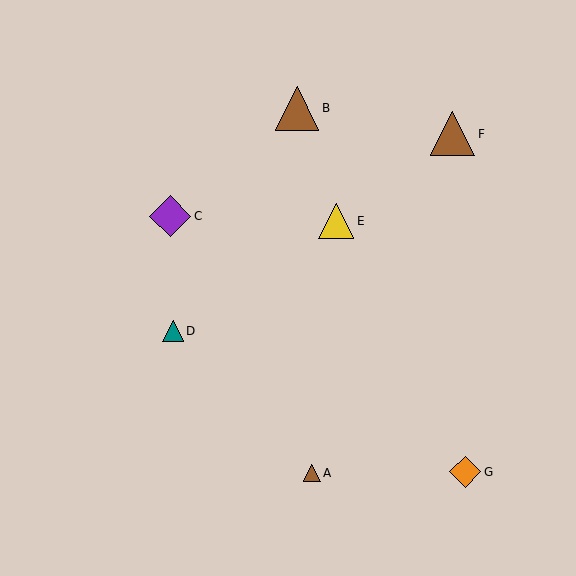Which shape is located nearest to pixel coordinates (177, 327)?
The teal triangle (labeled D) at (173, 331) is nearest to that location.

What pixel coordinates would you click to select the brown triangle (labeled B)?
Click at (297, 108) to select the brown triangle B.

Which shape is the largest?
The brown triangle (labeled F) is the largest.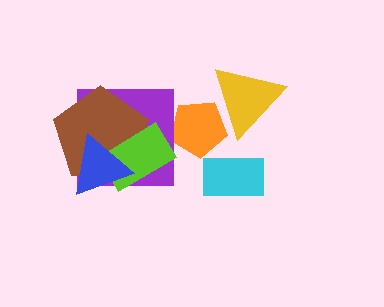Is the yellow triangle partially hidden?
Yes, it is partially covered by another shape.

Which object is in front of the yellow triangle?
The orange pentagon is in front of the yellow triangle.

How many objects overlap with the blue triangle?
3 objects overlap with the blue triangle.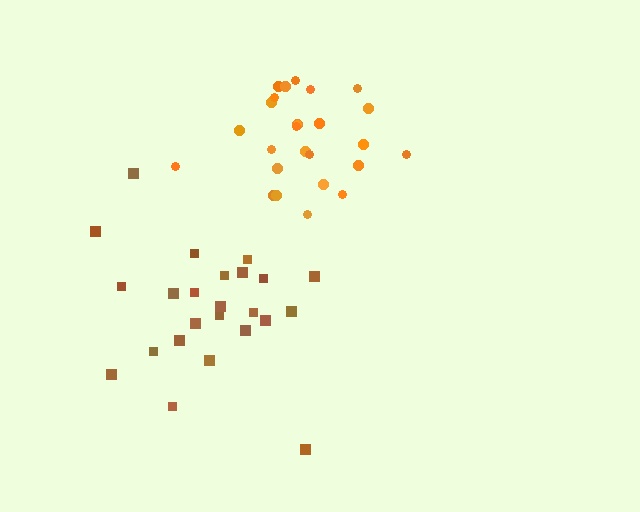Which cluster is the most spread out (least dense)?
Brown.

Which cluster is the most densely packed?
Orange.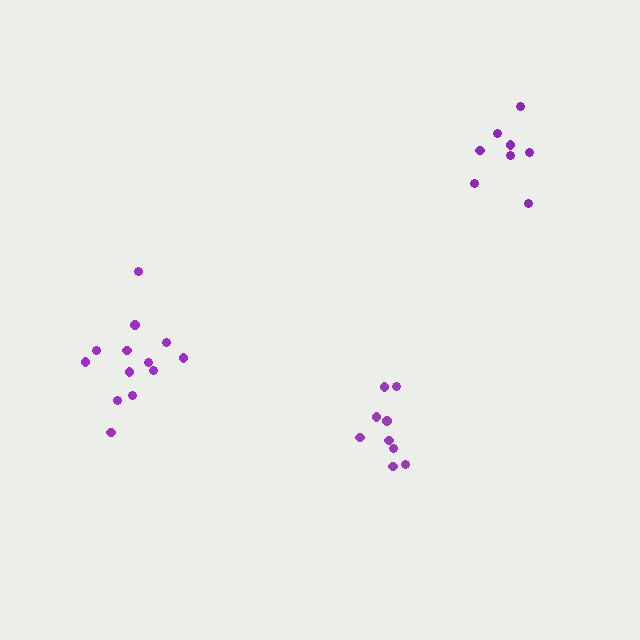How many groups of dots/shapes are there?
There are 3 groups.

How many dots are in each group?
Group 1: 13 dots, Group 2: 9 dots, Group 3: 8 dots (30 total).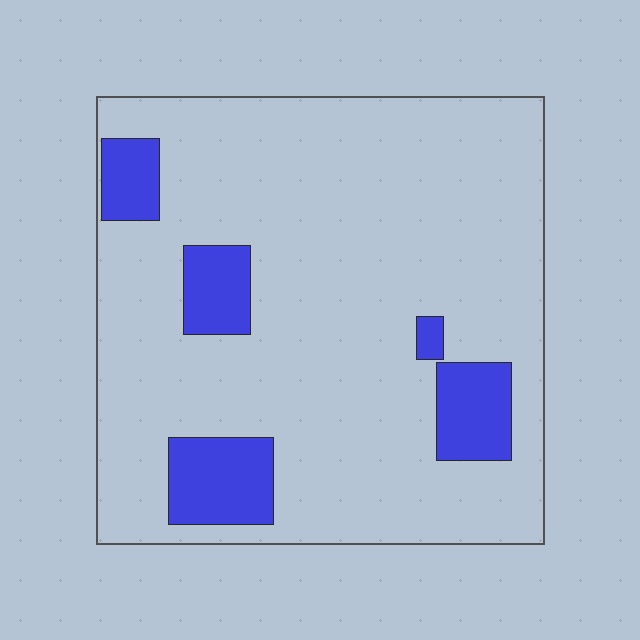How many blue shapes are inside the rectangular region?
5.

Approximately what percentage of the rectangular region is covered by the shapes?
Approximately 15%.